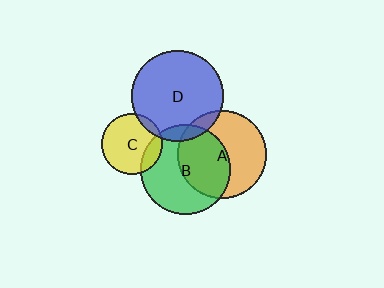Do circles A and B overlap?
Yes.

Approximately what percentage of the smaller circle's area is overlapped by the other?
Approximately 45%.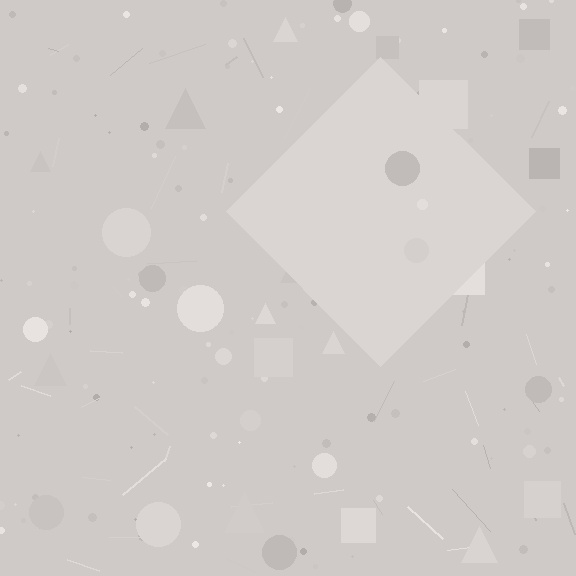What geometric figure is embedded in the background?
A diamond is embedded in the background.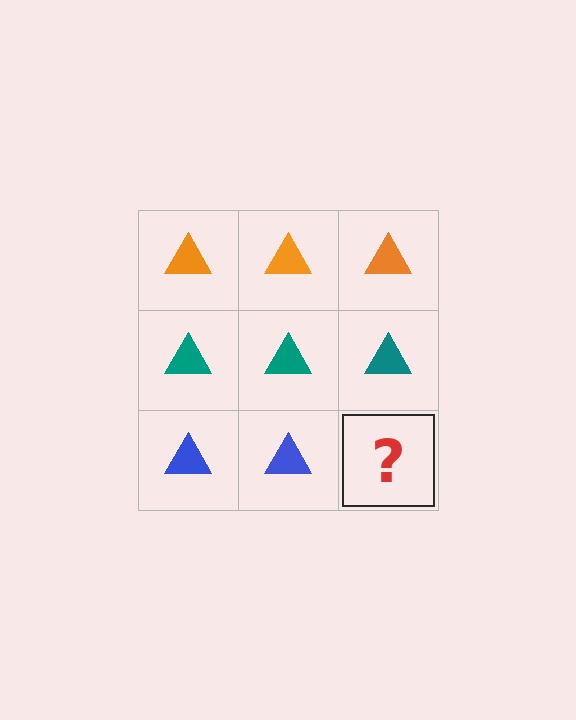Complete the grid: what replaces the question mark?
The question mark should be replaced with a blue triangle.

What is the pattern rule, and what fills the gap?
The rule is that each row has a consistent color. The gap should be filled with a blue triangle.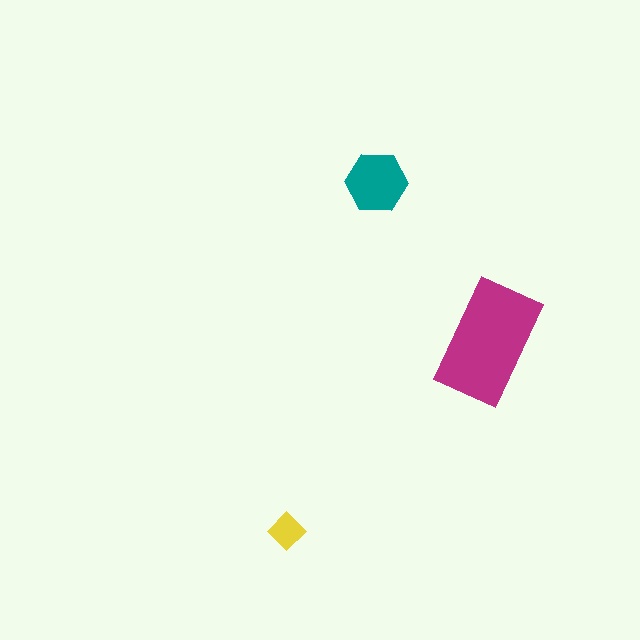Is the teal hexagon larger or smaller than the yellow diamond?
Larger.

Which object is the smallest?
The yellow diamond.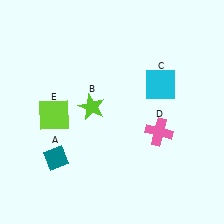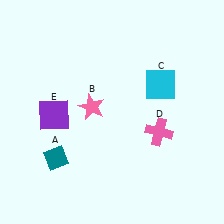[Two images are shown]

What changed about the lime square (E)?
In Image 1, E is lime. In Image 2, it changed to purple.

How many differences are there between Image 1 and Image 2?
There are 2 differences between the two images.